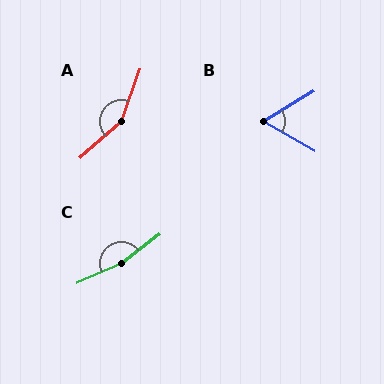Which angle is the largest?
C, at approximately 166 degrees.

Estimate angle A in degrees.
Approximately 151 degrees.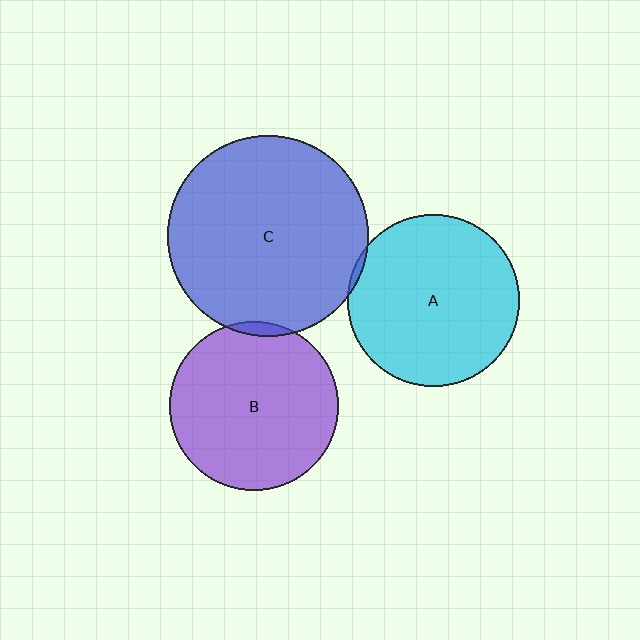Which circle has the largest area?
Circle C (blue).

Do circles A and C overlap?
Yes.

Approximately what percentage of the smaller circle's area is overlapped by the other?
Approximately 5%.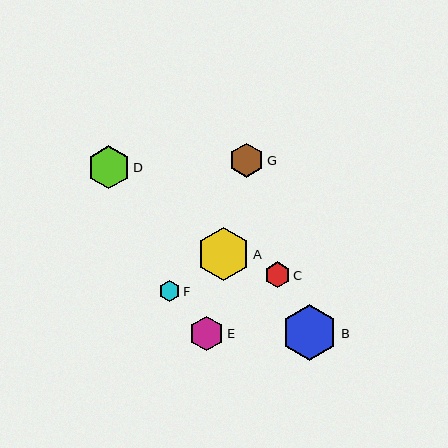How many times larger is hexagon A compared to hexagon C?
Hexagon A is approximately 2.0 times the size of hexagon C.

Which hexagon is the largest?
Hexagon B is the largest with a size of approximately 56 pixels.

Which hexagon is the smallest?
Hexagon F is the smallest with a size of approximately 21 pixels.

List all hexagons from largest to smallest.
From largest to smallest: B, A, D, E, G, C, F.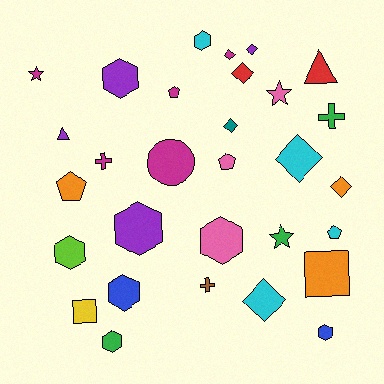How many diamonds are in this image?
There are 7 diamonds.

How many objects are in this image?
There are 30 objects.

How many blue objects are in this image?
There are 2 blue objects.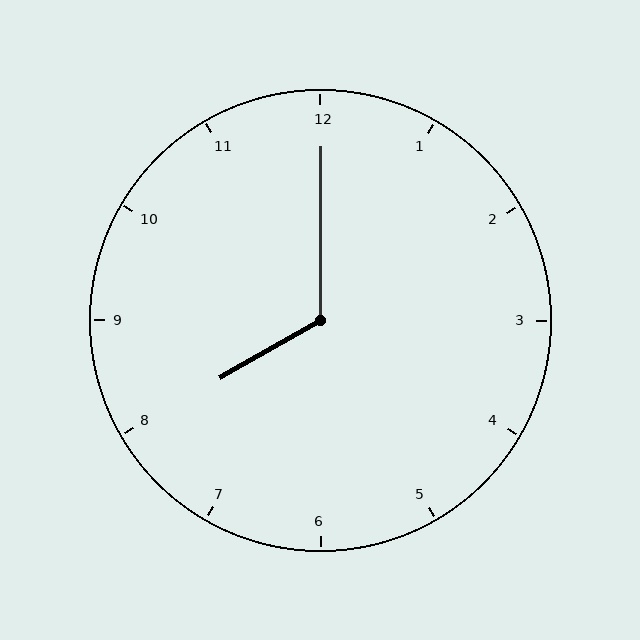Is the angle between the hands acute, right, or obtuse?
It is obtuse.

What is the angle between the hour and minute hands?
Approximately 120 degrees.